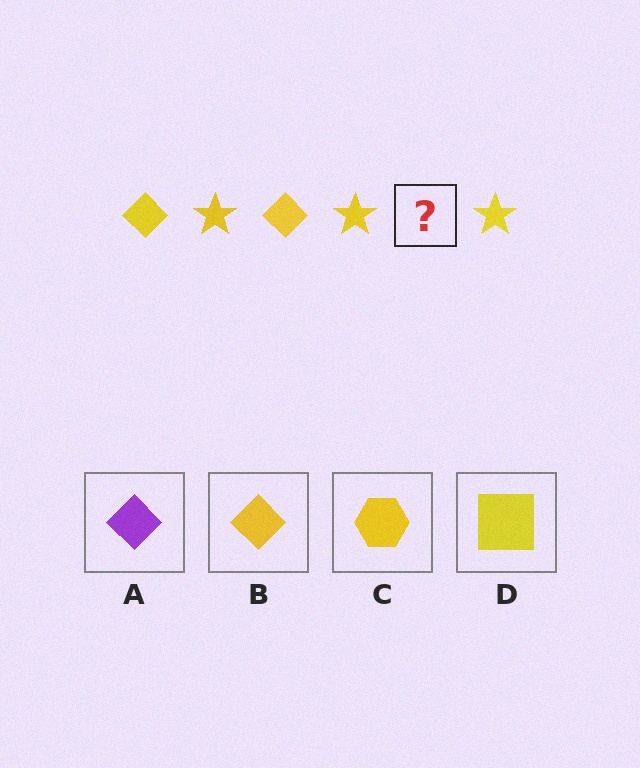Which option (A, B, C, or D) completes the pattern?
B.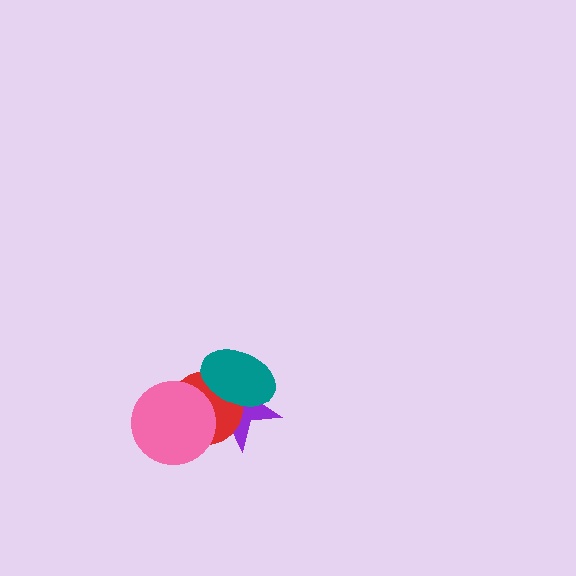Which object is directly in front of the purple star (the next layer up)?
The red circle is directly in front of the purple star.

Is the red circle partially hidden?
Yes, it is partially covered by another shape.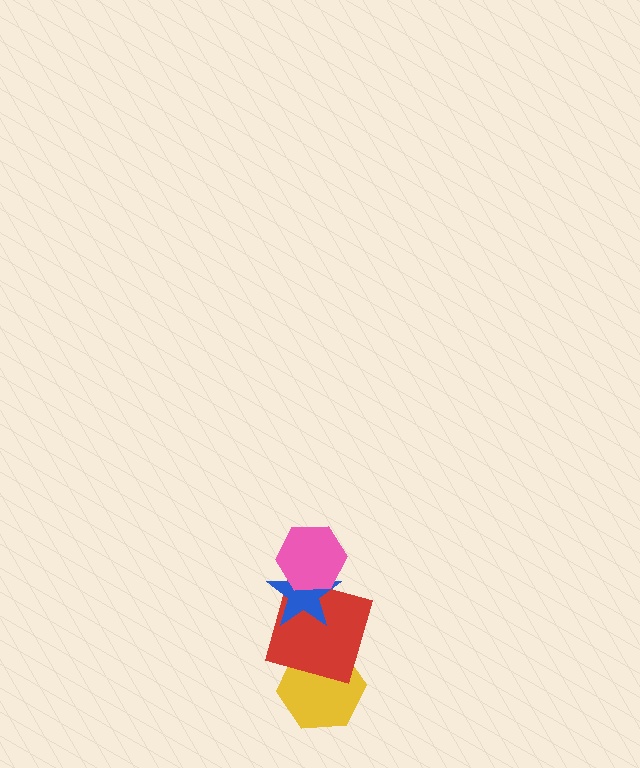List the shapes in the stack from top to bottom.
From top to bottom: the pink hexagon, the blue star, the red square, the yellow hexagon.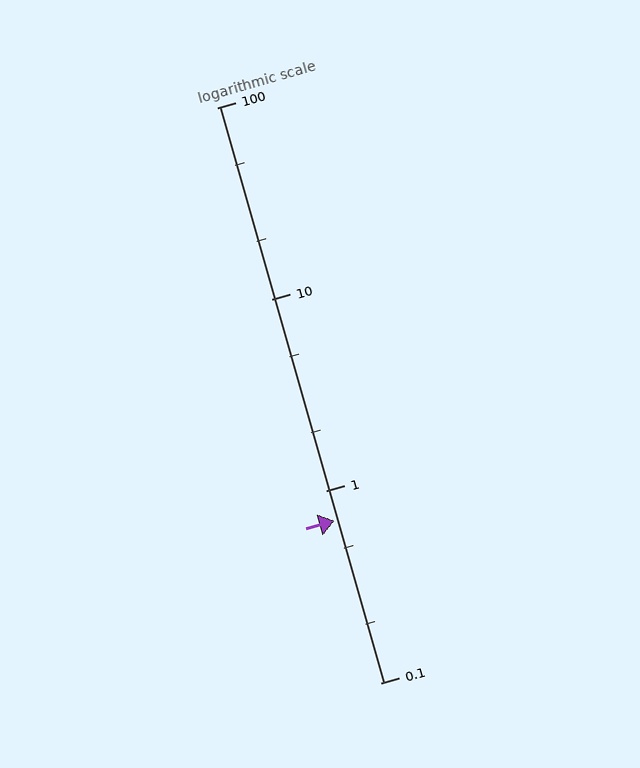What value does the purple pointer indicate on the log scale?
The pointer indicates approximately 0.7.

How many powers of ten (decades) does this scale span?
The scale spans 3 decades, from 0.1 to 100.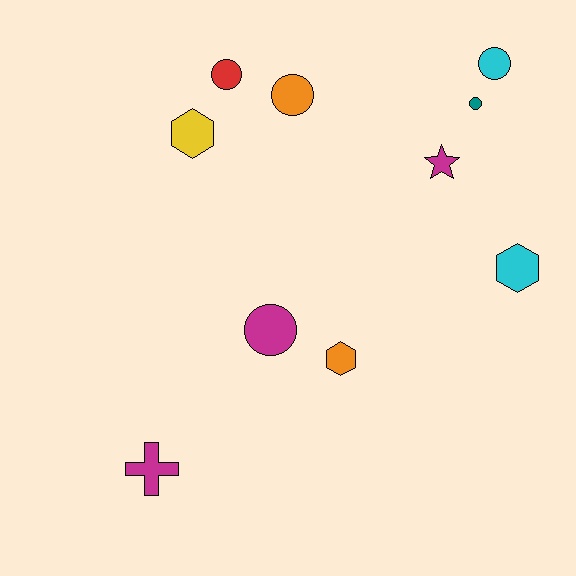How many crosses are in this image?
There is 1 cross.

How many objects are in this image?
There are 10 objects.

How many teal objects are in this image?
There is 1 teal object.